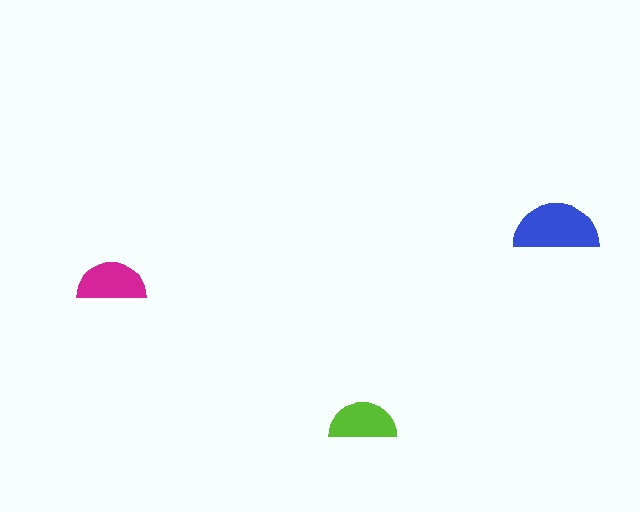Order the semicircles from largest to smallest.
the blue one, the magenta one, the lime one.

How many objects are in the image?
There are 3 objects in the image.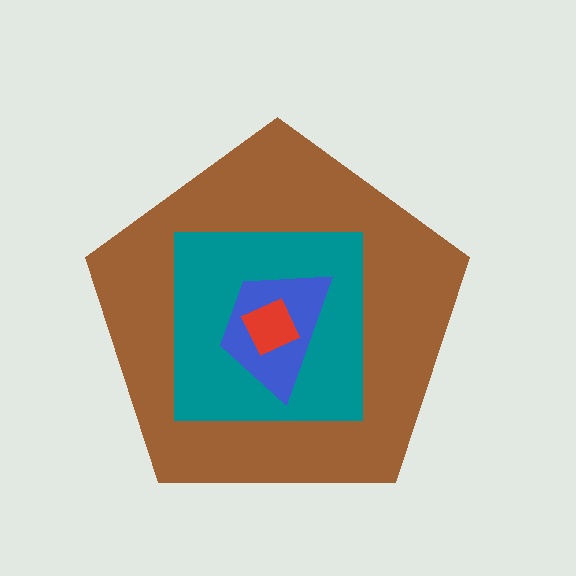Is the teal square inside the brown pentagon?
Yes.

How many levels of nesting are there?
4.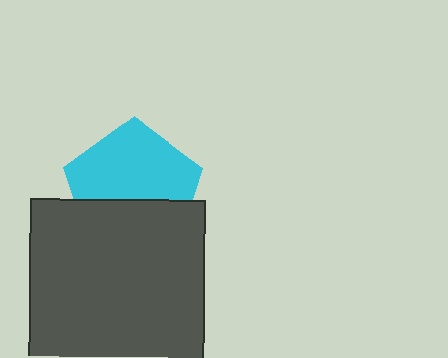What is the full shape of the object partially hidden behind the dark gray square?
The partially hidden object is a cyan pentagon.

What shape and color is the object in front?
The object in front is a dark gray square.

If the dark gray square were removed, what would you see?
You would see the complete cyan pentagon.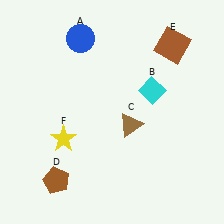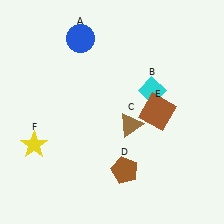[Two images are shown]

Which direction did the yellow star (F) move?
The yellow star (F) moved left.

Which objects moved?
The objects that moved are: the brown pentagon (D), the brown square (E), the yellow star (F).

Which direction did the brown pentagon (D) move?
The brown pentagon (D) moved right.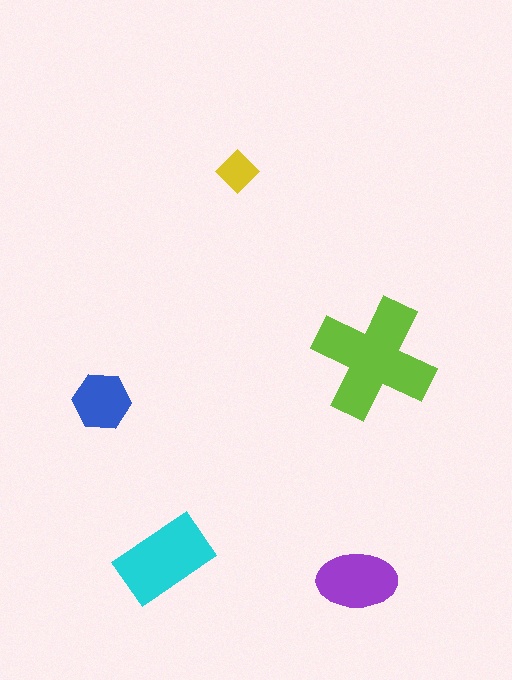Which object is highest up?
The yellow diamond is topmost.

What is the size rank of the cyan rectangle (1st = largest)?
2nd.